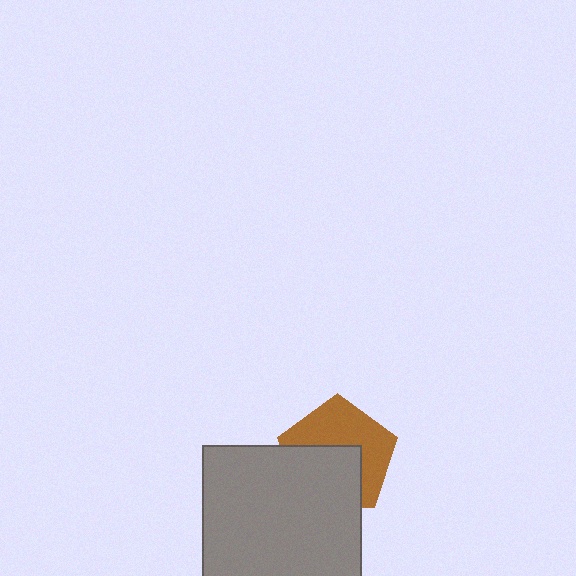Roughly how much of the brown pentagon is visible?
About half of it is visible (roughly 53%).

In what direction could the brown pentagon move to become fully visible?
The brown pentagon could move up. That would shift it out from behind the gray rectangle entirely.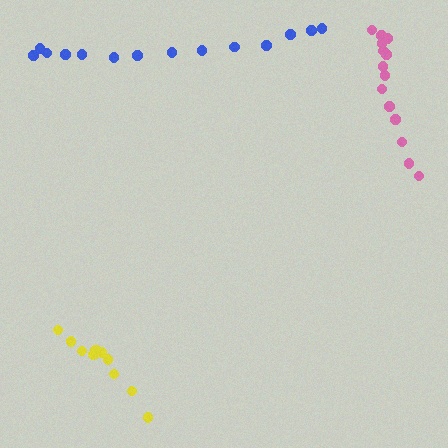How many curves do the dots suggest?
There are 3 distinct paths.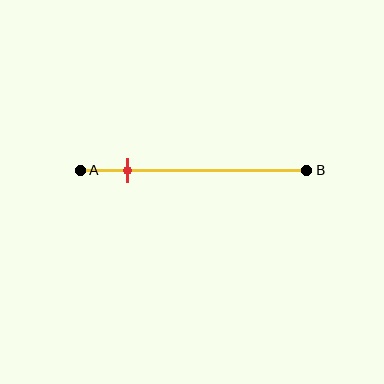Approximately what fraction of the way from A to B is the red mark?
The red mark is approximately 20% of the way from A to B.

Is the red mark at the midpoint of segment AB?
No, the mark is at about 20% from A, not at the 50% midpoint.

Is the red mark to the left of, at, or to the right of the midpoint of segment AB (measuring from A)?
The red mark is to the left of the midpoint of segment AB.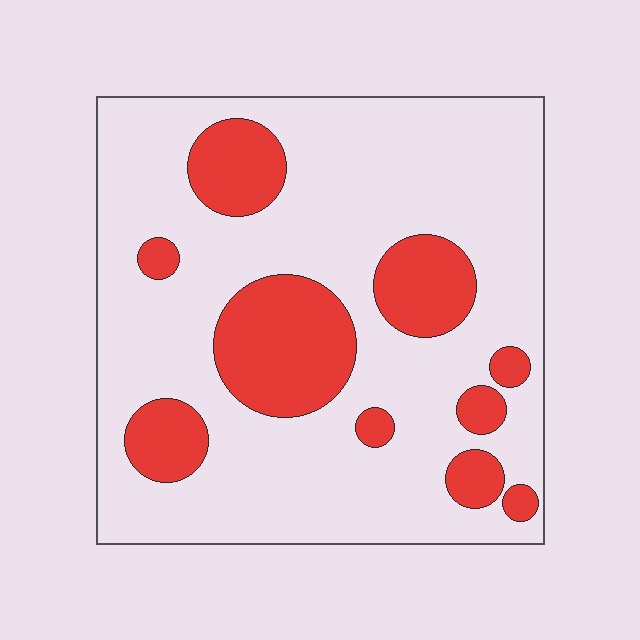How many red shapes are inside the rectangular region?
10.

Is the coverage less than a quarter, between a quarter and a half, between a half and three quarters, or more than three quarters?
Less than a quarter.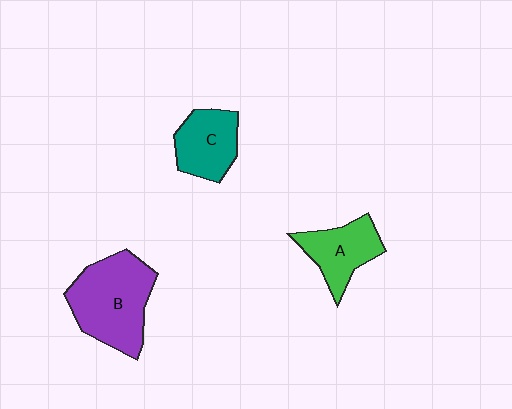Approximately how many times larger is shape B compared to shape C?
Approximately 1.7 times.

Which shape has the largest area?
Shape B (purple).